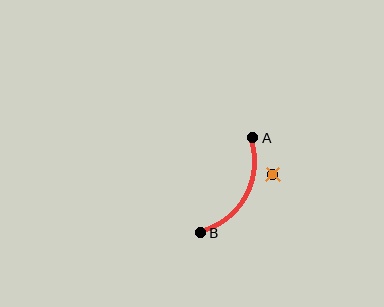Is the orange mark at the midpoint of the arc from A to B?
No — the orange mark does not lie on the arc at all. It sits slightly outside the curve.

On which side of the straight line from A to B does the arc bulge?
The arc bulges to the right of the straight line connecting A and B.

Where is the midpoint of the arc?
The arc midpoint is the point on the curve farthest from the straight line joining A and B. It sits to the right of that line.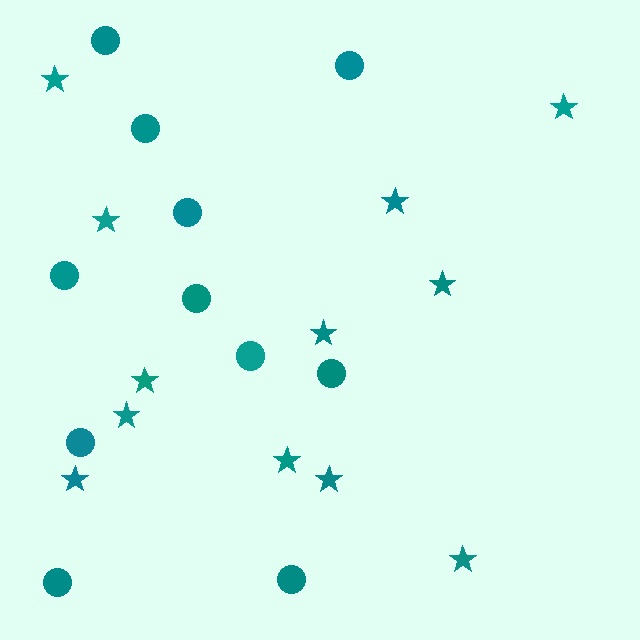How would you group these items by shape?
There are 2 groups: one group of stars (12) and one group of circles (11).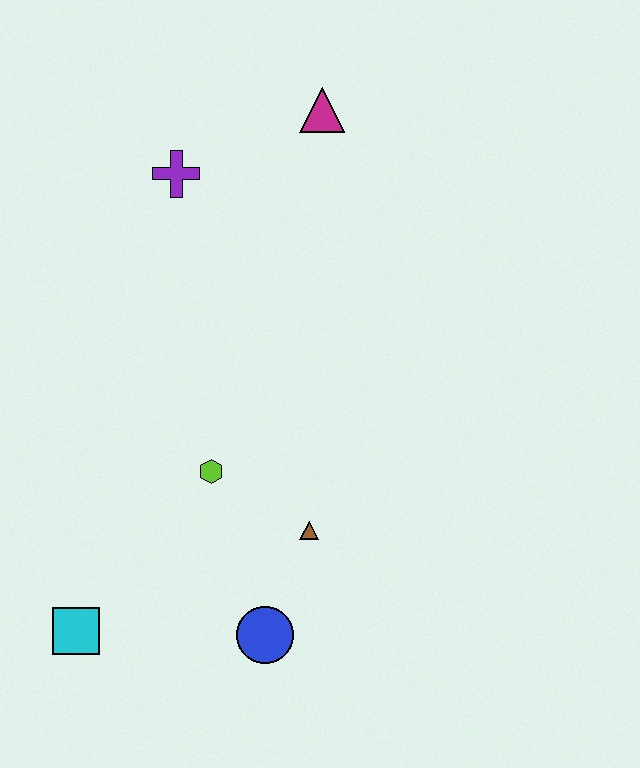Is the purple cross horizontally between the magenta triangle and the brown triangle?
No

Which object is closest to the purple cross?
The magenta triangle is closest to the purple cross.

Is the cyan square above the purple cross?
No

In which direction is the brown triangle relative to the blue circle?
The brown triangle is above the blue circle.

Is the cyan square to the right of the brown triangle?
No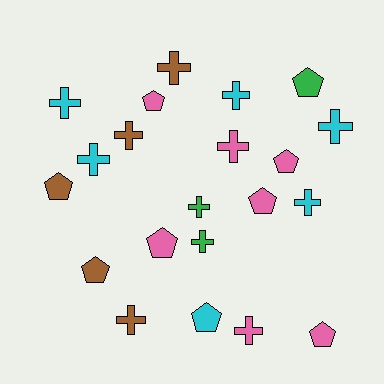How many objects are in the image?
There are 21 objects.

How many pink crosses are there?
There are 2 pink crosses.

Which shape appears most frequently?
Cross, with 12 objects.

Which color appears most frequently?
Pink, with 7 objects.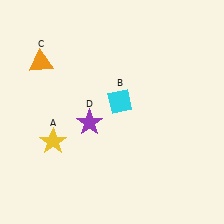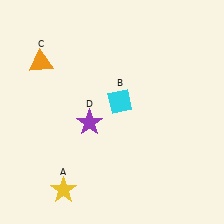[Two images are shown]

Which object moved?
The yellow star (A) moved down.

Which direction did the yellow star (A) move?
The yellow star (A) moved down.